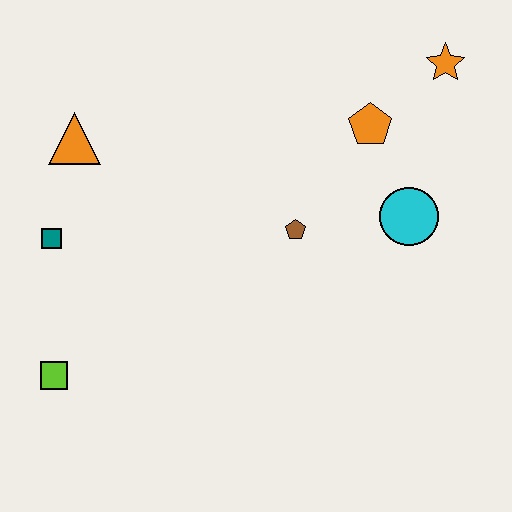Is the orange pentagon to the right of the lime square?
Yes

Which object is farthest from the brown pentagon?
The lime square is farthest from the brown pentagon.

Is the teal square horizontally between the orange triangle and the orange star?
No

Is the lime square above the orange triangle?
No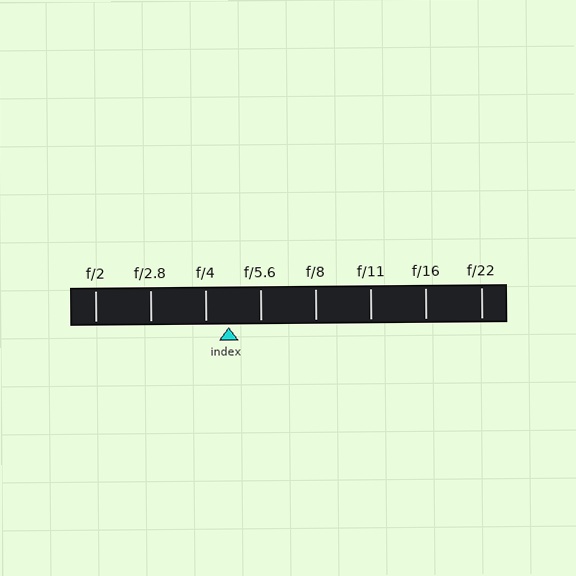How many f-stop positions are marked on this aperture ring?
There are 8 f-stop positions marked.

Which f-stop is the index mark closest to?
The index mark is closest to f/4.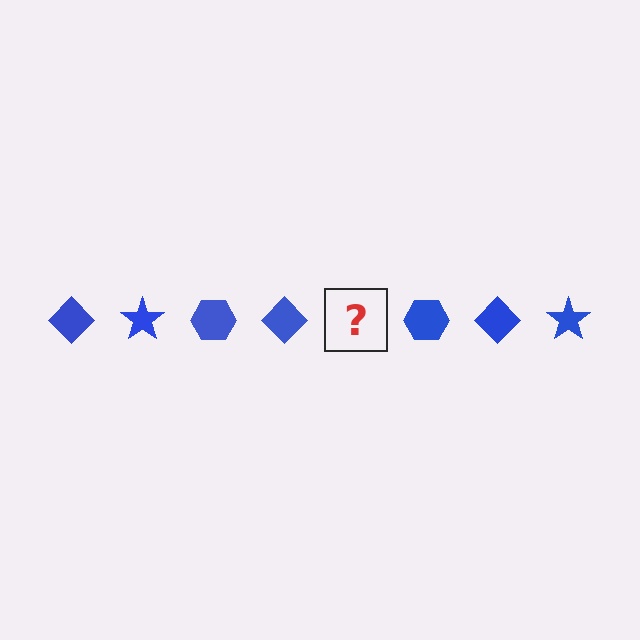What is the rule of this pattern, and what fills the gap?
The rule is that the pattern cycles through diamond, star, hexagon shapes in blue. The gap should be filled with a blue star.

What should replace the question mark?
The question mark should be replaced with a blue star.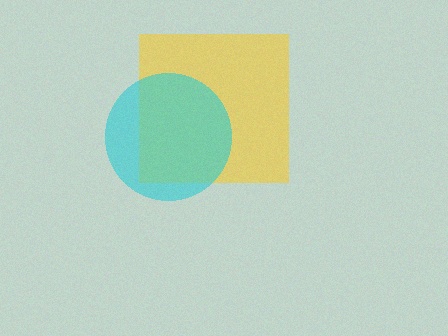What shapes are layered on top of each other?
The layered shapes are: a yellow square, a cyan circle.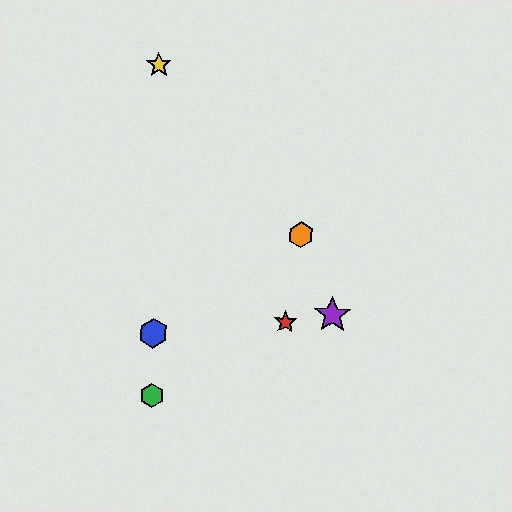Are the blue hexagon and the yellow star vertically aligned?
Yes, both are at x≈153.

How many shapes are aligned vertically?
3 shapes (the blue hexagon, the green hexagon, the yellow star) are aligned vertically.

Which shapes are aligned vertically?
The blue hexagon, the green hexagon, the yellow star are aligned vertically.